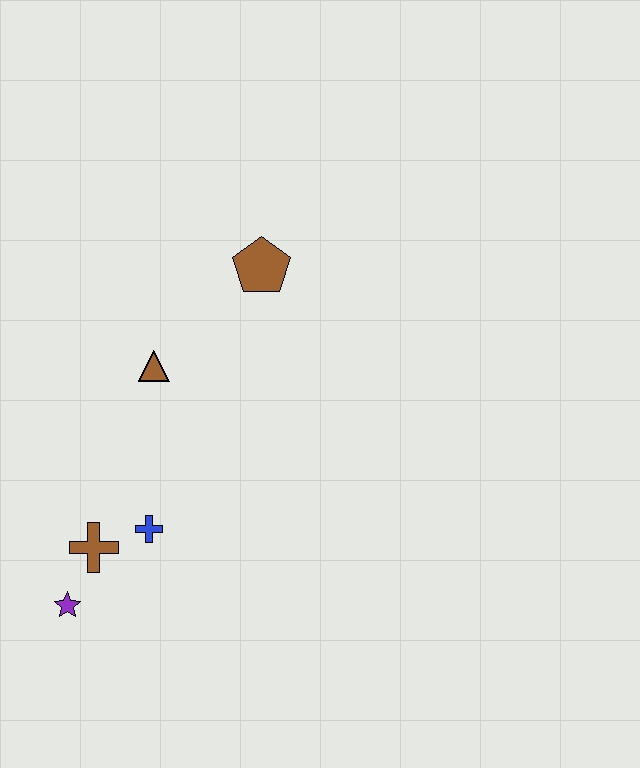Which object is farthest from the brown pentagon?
The purple star is farthest from the brown pentagon.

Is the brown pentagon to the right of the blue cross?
Yes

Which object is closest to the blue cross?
The brown cross is closest to the blue cross.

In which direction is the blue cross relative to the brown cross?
The blue cross is to the right of the brown cross.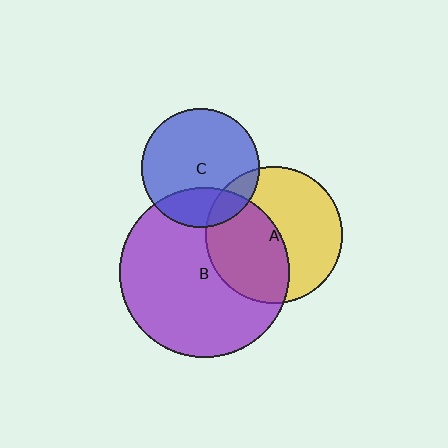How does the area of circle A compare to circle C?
Approximately 1.3 times.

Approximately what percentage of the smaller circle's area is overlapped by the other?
Approximately 45%.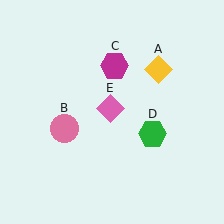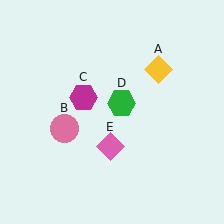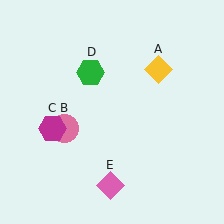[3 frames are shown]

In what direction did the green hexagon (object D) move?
The green hexagon (object D) moved up and to the left.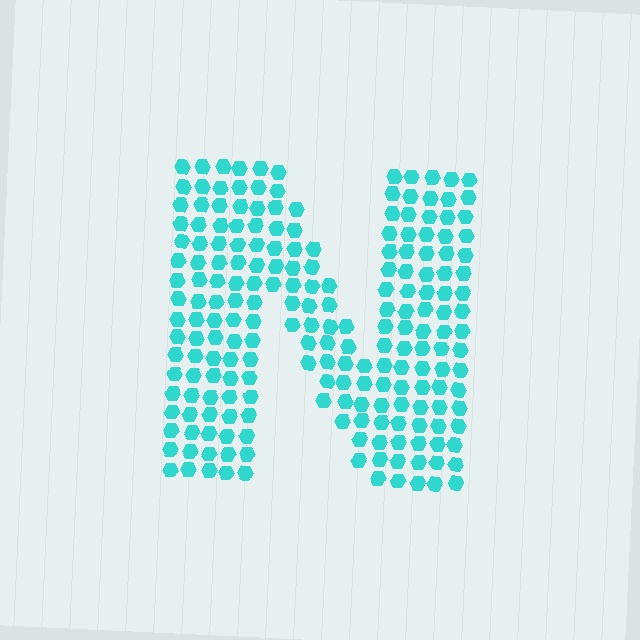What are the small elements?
The small elements are hexagons.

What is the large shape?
The large shape is the letter N.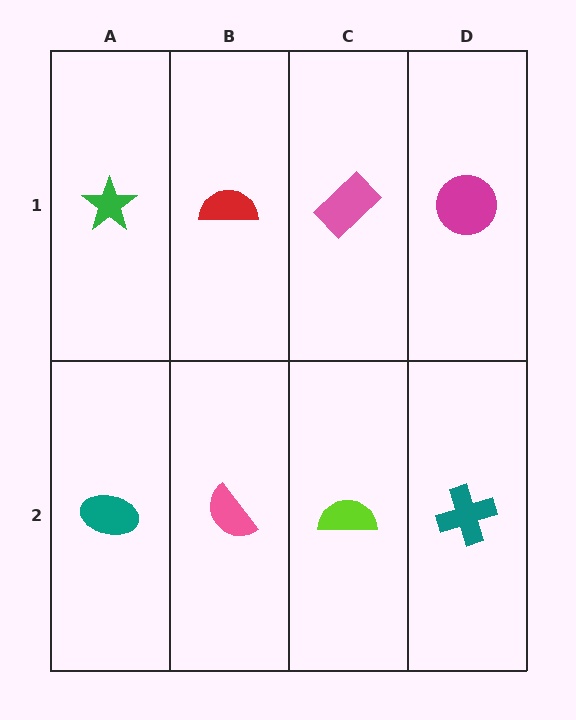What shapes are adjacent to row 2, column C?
A pink rectangle (row 1, column C), a pink semicircle (row 2, column B), a teal cross (row 2, column D).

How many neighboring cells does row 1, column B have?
3.